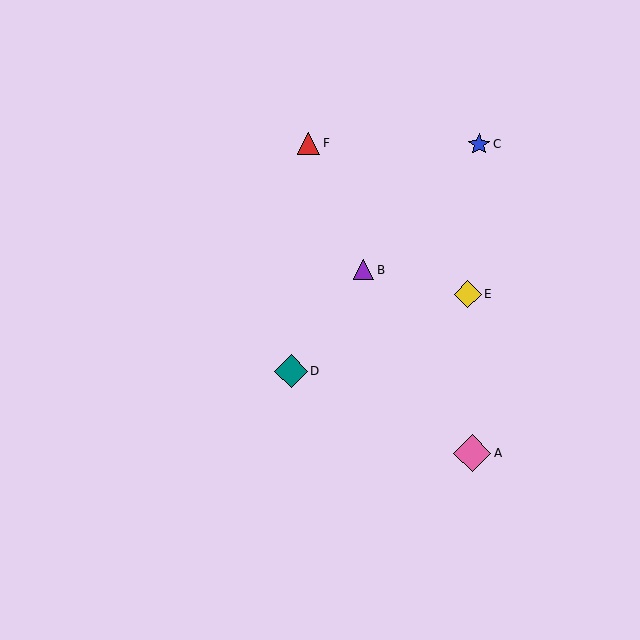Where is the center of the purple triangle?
The center of the purple triangle is at (364, 270).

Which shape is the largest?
The pink diamond (labeled A) is the largest.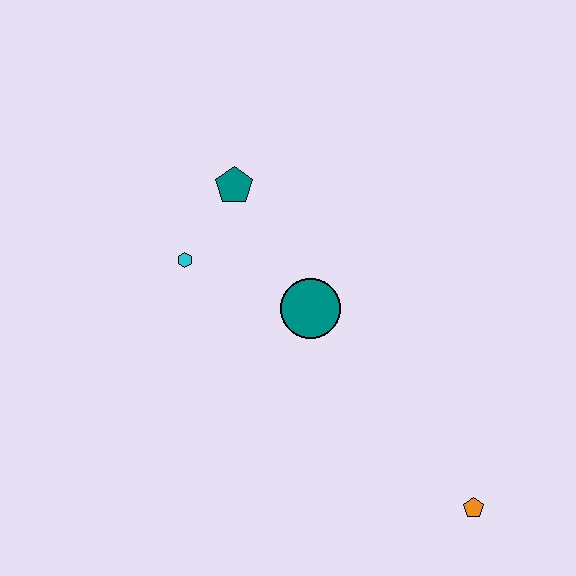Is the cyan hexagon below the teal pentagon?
Yes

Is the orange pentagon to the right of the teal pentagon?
Yes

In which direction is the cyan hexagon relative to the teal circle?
The cyan hexagon is to the left of the teal circle.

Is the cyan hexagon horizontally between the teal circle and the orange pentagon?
No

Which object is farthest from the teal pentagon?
The orange pentagon is farthest from the teal pentagon.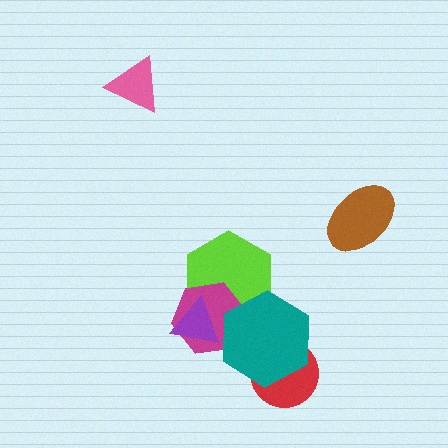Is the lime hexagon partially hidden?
Yes, it is partially covered by another shape.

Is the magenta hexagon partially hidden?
Yes, it is partially covered by another shape.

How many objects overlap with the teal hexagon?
3 objects overlap with the teal hexagon.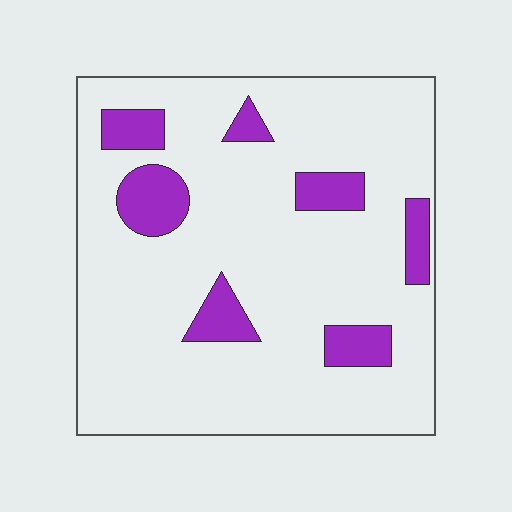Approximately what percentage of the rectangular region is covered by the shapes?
Approximately 15%.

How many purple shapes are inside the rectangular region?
7.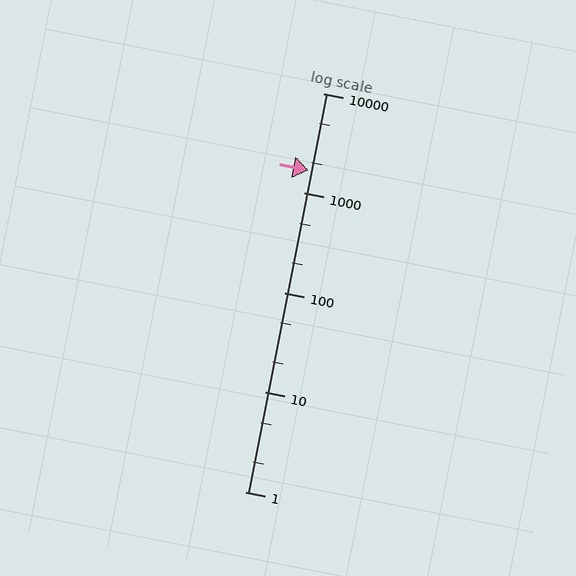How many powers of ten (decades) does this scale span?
The scale spans 4 decades, from 1 to 10000.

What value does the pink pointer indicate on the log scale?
The pointer indicates approximately 1700.